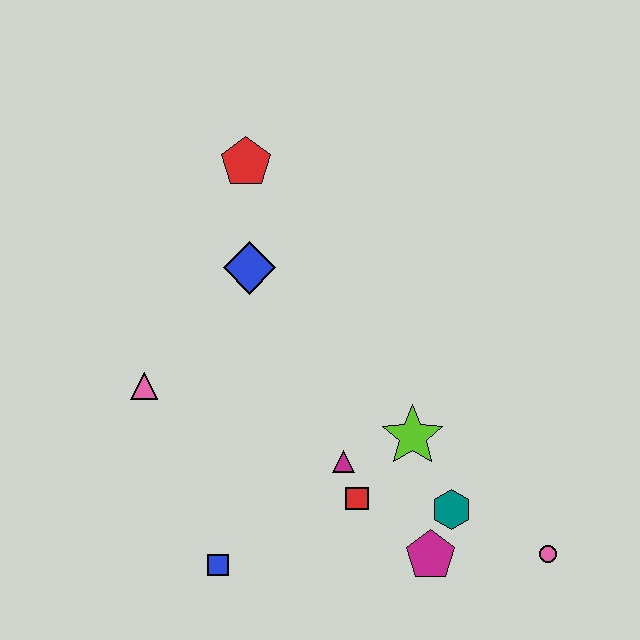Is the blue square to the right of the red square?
No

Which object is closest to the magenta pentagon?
The teal hexagon is closest to the magenta pentagon.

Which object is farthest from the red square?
The red pentagon is farthest from the red square.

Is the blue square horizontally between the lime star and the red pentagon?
No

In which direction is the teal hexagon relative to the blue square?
The teal hexagon is to the right of the blue square.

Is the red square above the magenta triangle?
No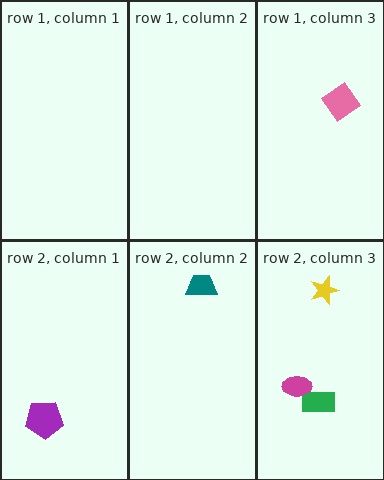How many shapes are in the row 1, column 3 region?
1.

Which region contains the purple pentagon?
The row 2, column 1 region.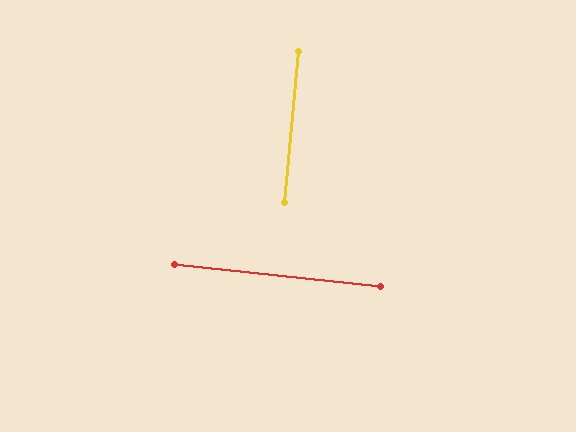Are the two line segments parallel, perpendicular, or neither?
Perpendicular — they meet at approximately 89°.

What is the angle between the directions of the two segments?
Approximately 89 degrees.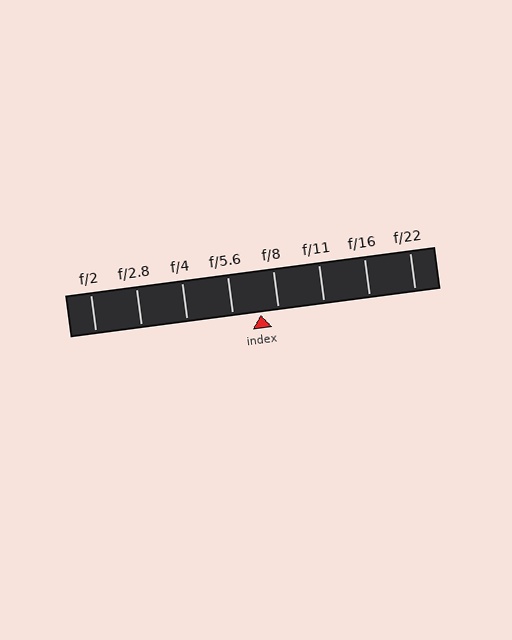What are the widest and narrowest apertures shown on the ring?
The widest aperture shown is f/2 and the narrowest is f/22.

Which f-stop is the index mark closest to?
The index mark is closest to f/8.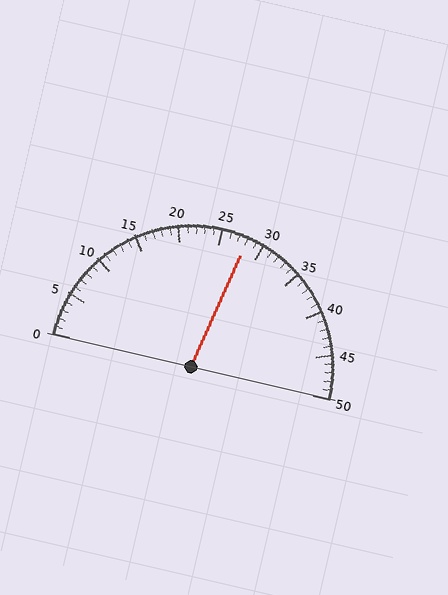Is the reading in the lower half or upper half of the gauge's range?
The reading is in the upper half of the range (0 to 50).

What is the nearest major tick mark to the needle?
The nearest major tick mark is 30.